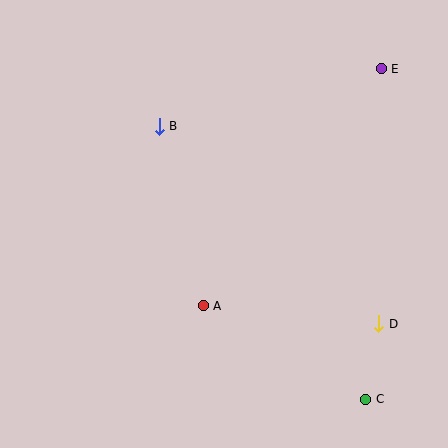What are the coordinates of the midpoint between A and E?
The midpoint between A and E is at (292, 187).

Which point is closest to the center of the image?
Point A at (203, 306) is closest to the center.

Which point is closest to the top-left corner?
Point B is closest to the top-left corner.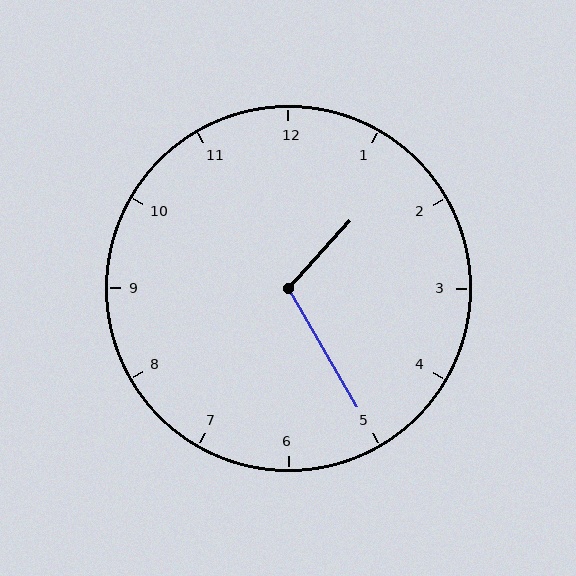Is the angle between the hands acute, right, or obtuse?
It is obtuse.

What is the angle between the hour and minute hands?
Approximately 108 degrees.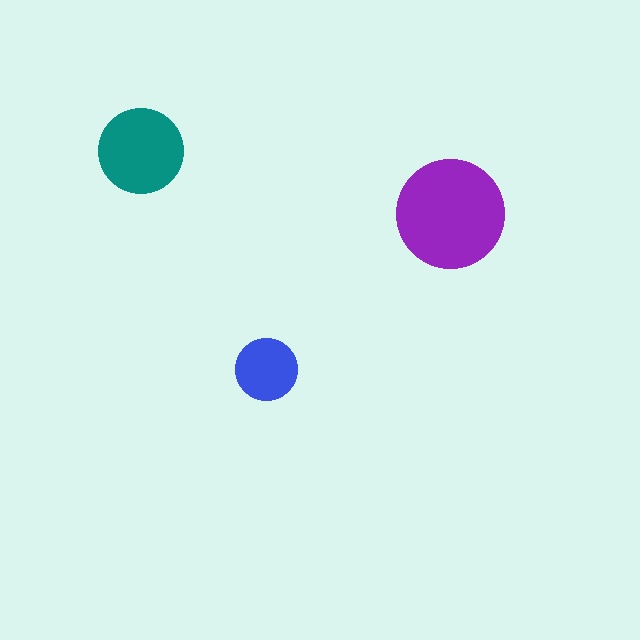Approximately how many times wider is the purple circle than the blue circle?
About 1.5 times wider.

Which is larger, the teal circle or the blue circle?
The teal one.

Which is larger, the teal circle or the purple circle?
The purple one.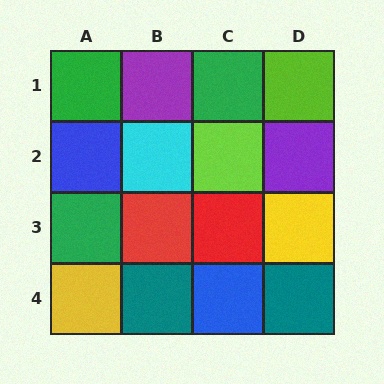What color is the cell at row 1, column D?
Lime.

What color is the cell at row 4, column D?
Teal.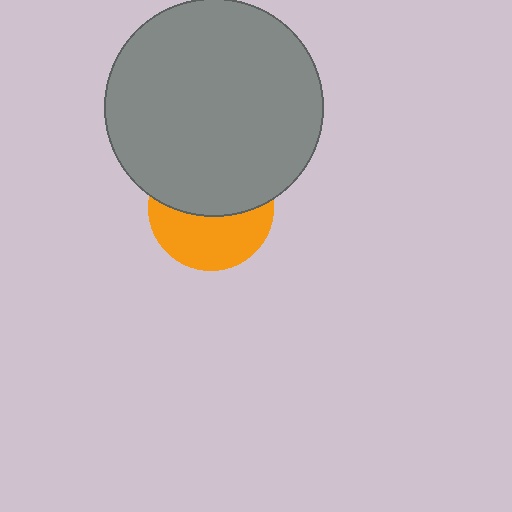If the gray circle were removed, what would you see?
You would see the complete orange circle.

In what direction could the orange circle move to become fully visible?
The orange circle could move down. That would shift it out from behind the gray circle entirely.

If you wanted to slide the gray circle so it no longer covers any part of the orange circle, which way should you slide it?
Slide it up — that is the most direct way to separate the two shapes.